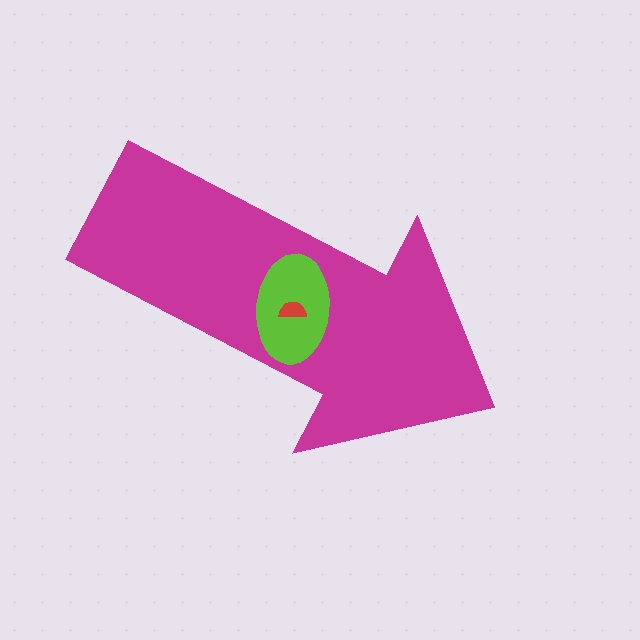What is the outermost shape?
The magenta arrow.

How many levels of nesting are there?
3.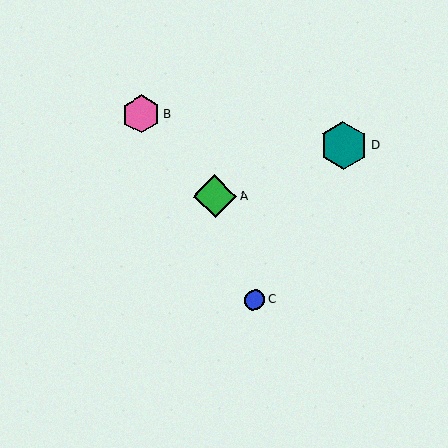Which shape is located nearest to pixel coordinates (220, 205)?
The green diamond (labeled A) at (215, 196) is nearest to that location.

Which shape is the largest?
The teal hexagon (labeled D) is the largest.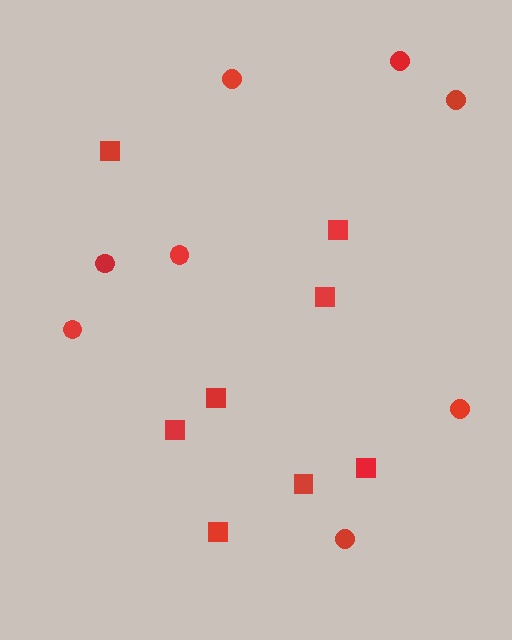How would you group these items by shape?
There are 2 groups: one group of squares (8) and one group of circles (8).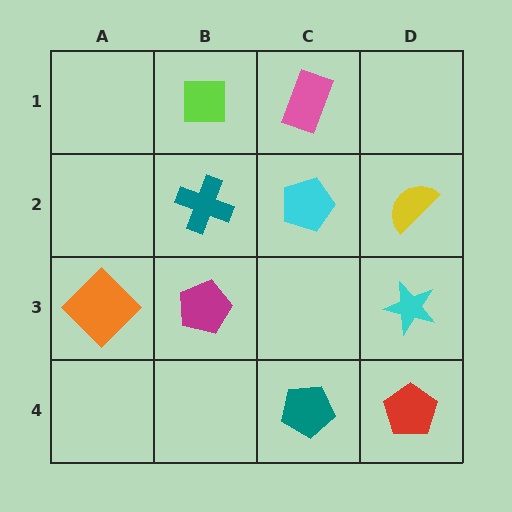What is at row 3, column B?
A magenta pentagon.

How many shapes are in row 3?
3 shapes.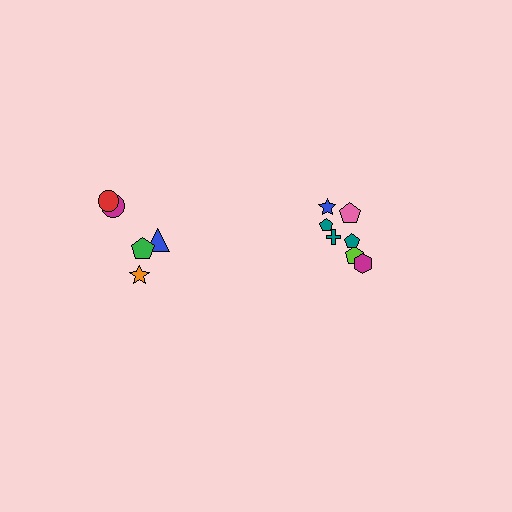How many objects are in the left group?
There are 5 objects.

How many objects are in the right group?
There are 7 objects.